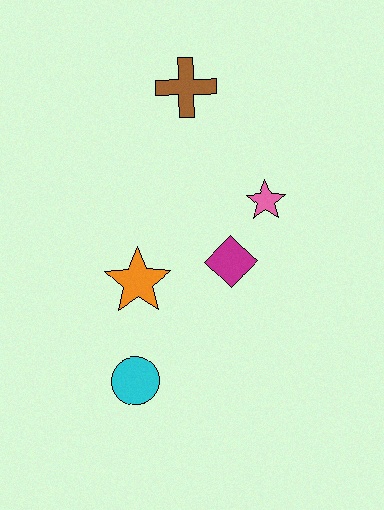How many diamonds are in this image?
There is 1 diamond.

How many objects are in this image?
There are 5 objects.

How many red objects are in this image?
There are no red objects.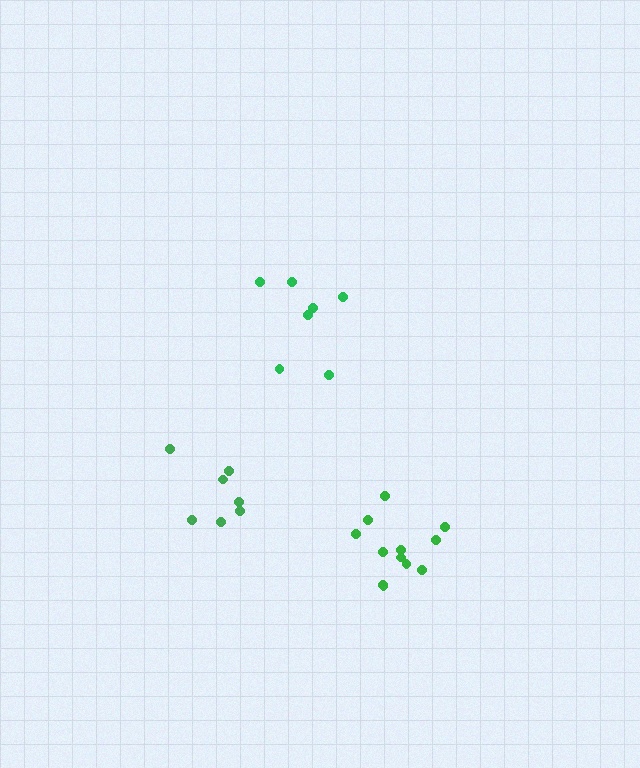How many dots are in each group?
Group 1: 7 dots, Group 2: 12 dots, Group 3: 7 dots (26 total).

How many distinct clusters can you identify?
There are 3 distinct clusters.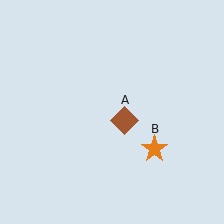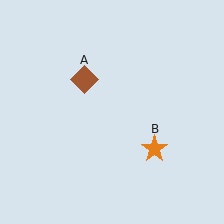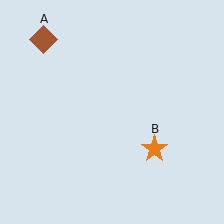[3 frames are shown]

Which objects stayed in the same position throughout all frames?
Orange star (object B) remained stationary.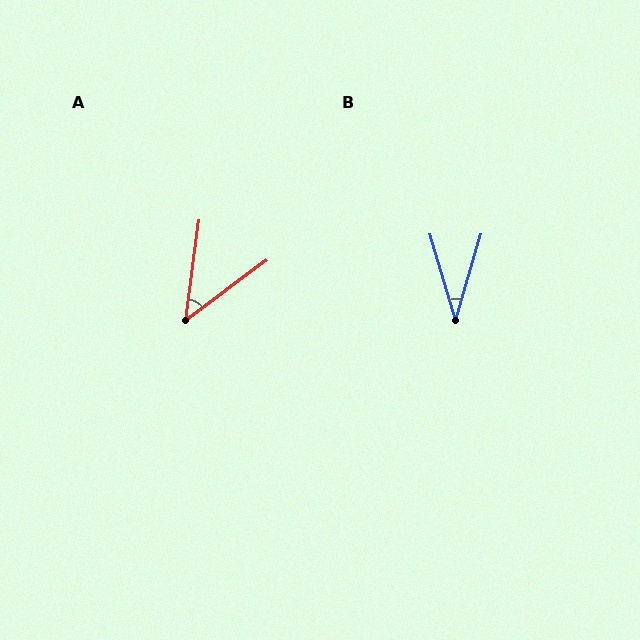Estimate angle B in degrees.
Approximately 33 degrees.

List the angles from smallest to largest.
B (33°), A (46°).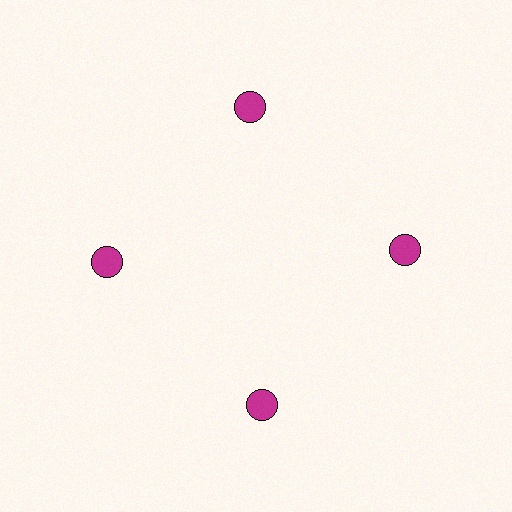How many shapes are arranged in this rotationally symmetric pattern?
There are 4 shapes, arranged in 4 groups of 1.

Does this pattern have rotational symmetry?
Yes, this pattern has 4-fold rotational symmetry. It looks the same after rotating 90 degrees around the center.